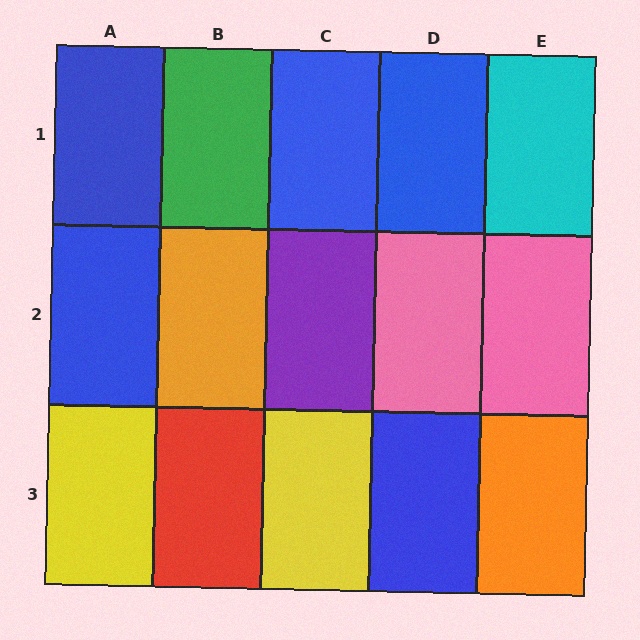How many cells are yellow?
2 cells are yellow.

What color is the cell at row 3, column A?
Yellow.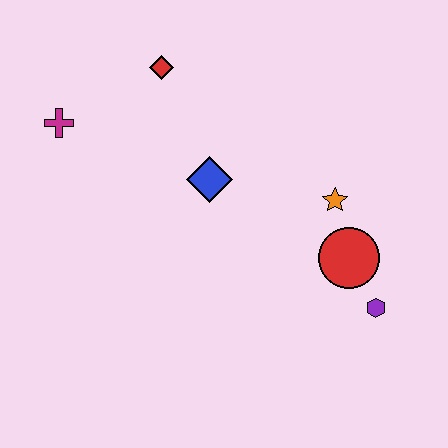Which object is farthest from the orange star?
The magenta cross is farthest from the orange star.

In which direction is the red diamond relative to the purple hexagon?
The red diamond is above the purple hexagon.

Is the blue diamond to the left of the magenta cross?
No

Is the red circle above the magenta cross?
No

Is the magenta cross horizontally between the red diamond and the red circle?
No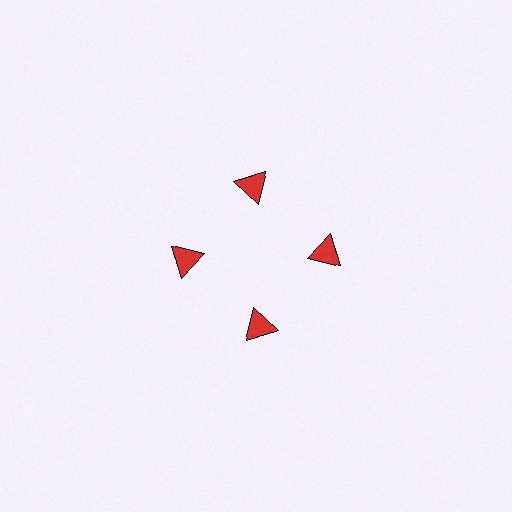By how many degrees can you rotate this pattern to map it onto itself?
The pattern maps onto itself every 90 degrees of rotation.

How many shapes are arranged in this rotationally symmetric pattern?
There are 4 shapes, arranged in 4 groups of 1.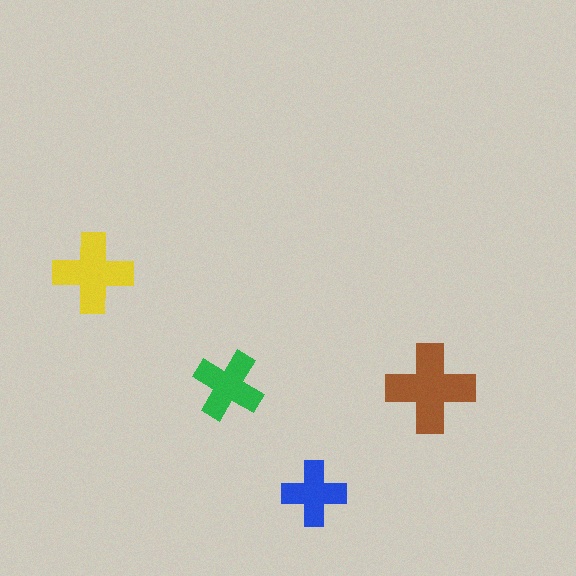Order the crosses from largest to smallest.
the brown one, the yellow one, the green one, the blue one.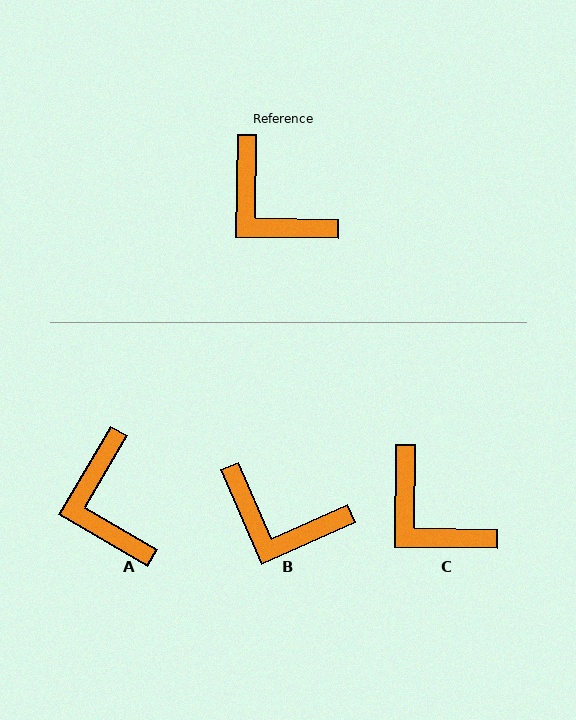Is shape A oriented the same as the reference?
No, it is off by about 29 degrees.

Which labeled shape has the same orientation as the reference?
C.